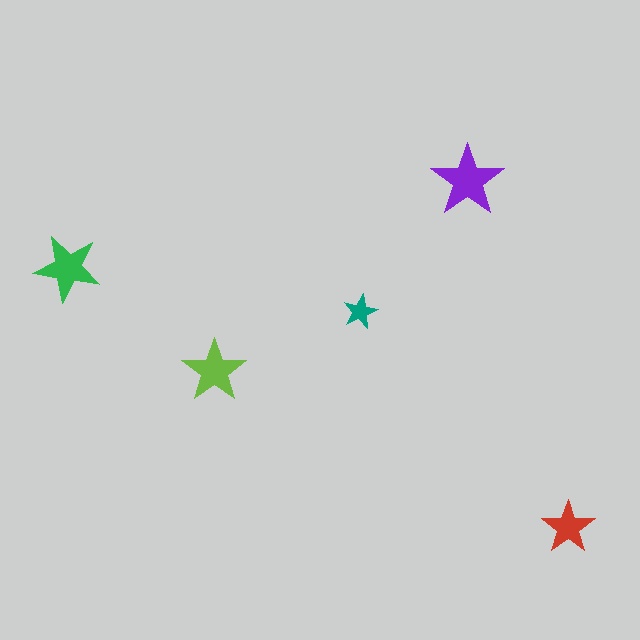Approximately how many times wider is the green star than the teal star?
About 2 times wider.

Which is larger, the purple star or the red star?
The purple one.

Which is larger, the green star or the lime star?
The green one.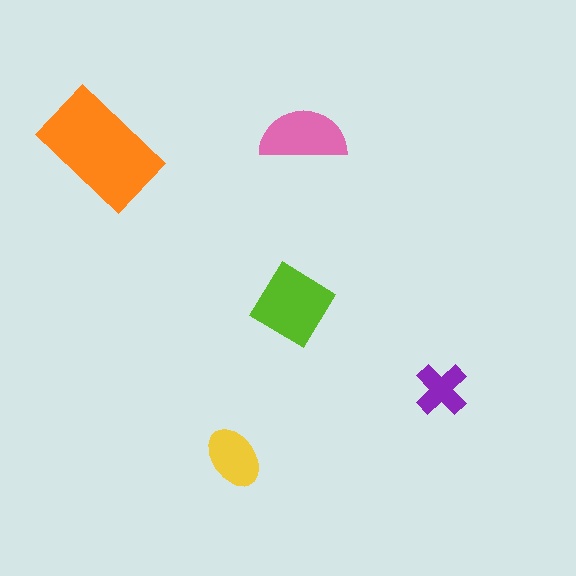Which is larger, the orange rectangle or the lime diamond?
The orange rectangle.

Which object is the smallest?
The purple cross.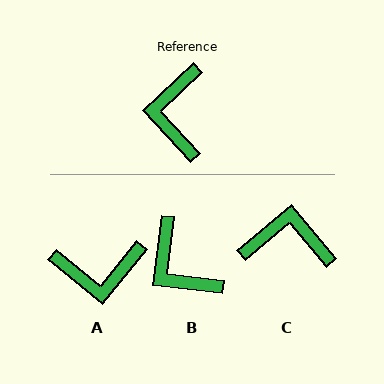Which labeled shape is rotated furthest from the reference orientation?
A, about 98 degrees away.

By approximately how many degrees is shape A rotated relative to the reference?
Approximately 98 degrees counter-clockwise.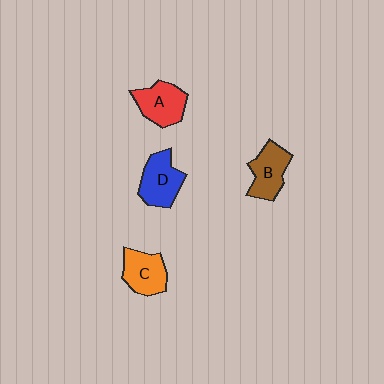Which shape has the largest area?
Shape D (blue).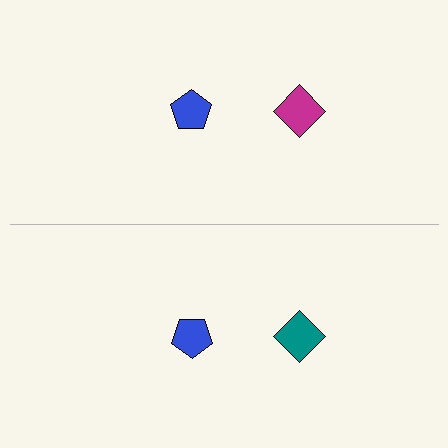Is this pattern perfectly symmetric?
No, the pattern is not perfectly symmetric. The teal diamond on the bottom side breaks the symmetry — its mirror counterpart is magenta.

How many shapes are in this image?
There are 4 shapes in this image.